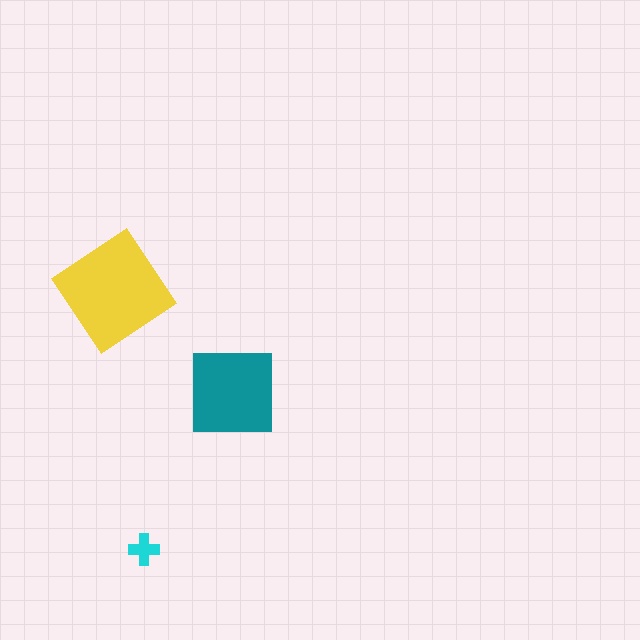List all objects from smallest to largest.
The cyan cross, the teal square, the yellow diamond.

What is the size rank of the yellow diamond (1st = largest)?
1st.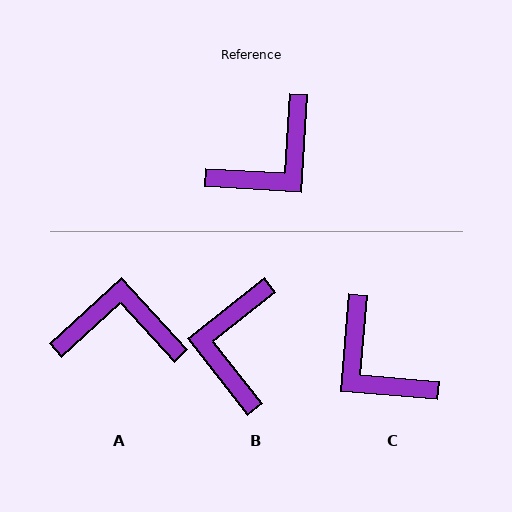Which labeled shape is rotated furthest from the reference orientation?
B, about 138 degrees away.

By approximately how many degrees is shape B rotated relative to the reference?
Approximately 138 degrees clockwise.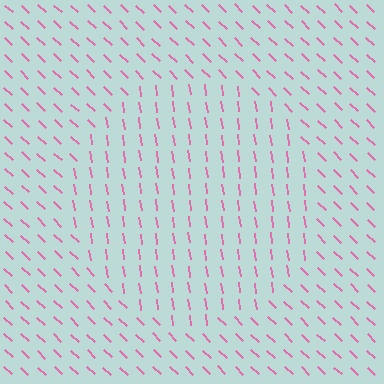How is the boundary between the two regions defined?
The boundary is defined purely by a change in line orientation (approximately 38 degrees difference). All lines are the same color and thickness.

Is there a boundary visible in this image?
Yes, there is a texture boundary formed by a change in line orientation.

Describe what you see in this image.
The image is filled with small pink line segments. A circle region in the image has lines oriented differently from the surrounding lines, creating a visible texture boundary.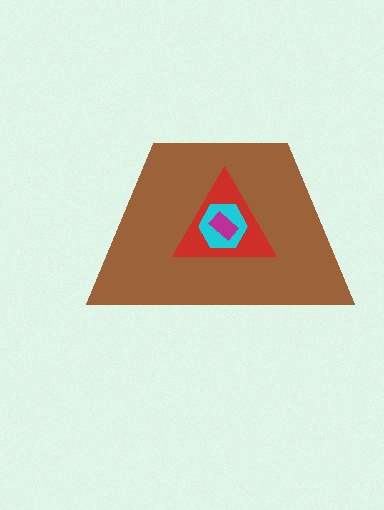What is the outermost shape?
The brown trapezoid.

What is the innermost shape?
The magenta rectangle.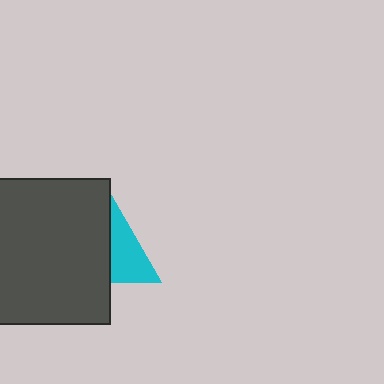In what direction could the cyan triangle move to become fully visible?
The cyan triangle could move right. That would shift it out from behind the dark gray square entirely.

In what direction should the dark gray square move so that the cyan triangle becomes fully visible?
The dark gray square should move left. That is the shortest direction to clear the overlap and leave the cyan triangle fully visible.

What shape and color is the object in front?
The object in front is a dark gray square.